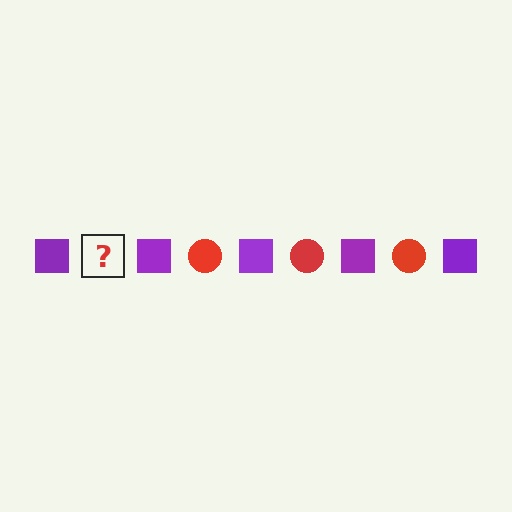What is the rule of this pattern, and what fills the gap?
The rule is that the pattern alternates between purple square and red circle. The gap should be filled with a red circle.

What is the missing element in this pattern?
The missing element is a red circle.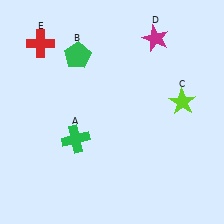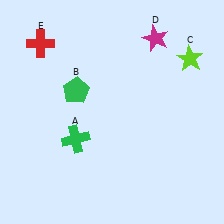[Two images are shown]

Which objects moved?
The objects that moved are: the green pentagon (B), the lime star (C).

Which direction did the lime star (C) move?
The lime star (C) moved up.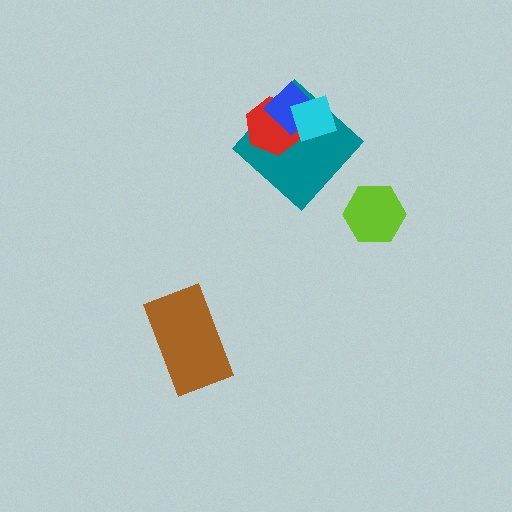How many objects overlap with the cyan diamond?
3 objects overlap with the cyan diamond.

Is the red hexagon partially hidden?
Yes, it is partially covered by another shape.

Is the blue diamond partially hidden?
Yes, it is partially covered by another shape.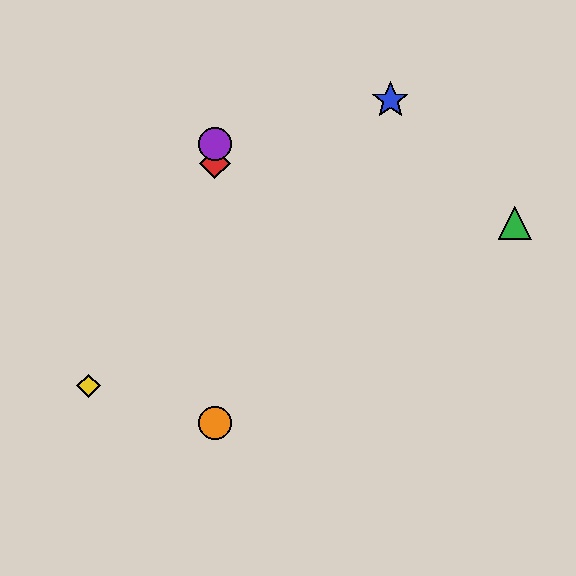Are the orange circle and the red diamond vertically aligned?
Yes, both are at x≈215.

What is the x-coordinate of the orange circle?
The orange circle is at x≈215.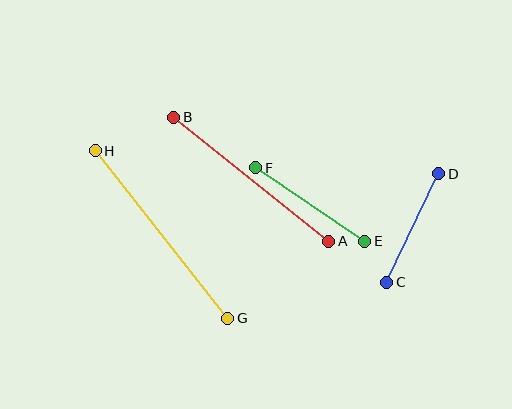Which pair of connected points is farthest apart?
Points G and H are farthest apart.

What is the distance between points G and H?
The distance is approximately 214 pixels.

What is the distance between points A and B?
The distance is approximately 198 pixels.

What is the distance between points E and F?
The distance is approximately 131 pixels.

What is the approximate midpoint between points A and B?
The midpoint is at approximately (251, 179) pixels.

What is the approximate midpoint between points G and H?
The midpoint is at approximately (161, 234) pixels.